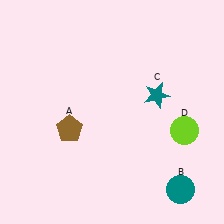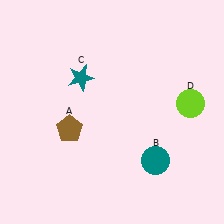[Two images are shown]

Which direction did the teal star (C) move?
The teal star (C) moved left.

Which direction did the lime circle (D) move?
The lime circle (D) moved up.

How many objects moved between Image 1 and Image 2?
3 objects moved between the two images.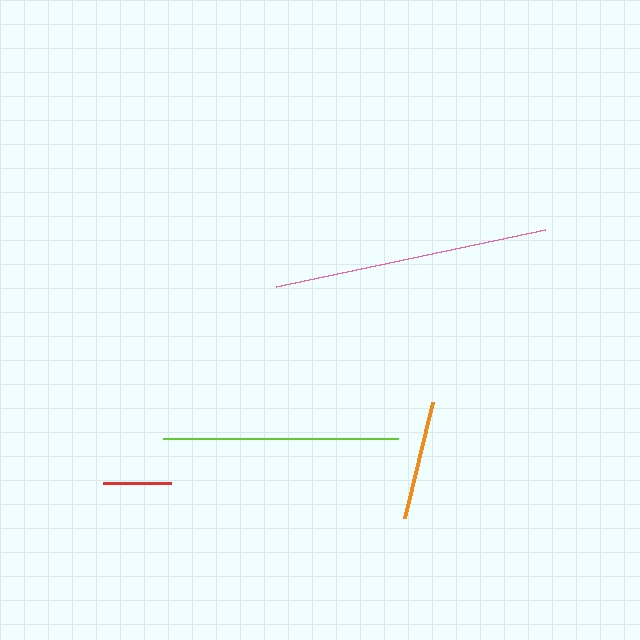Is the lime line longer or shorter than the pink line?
The pink line is longer than the lime line.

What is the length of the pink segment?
The pink segment is approximately 275 pixels long.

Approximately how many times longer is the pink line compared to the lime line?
The pink line is approximately 1.2 times the length of the lime line.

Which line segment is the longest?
The pink line is the longest at approximately 275 pixels.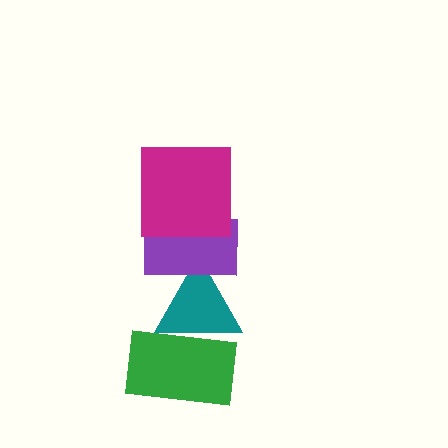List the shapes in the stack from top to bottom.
From top to bottom: the magenta square, the purple rectangle, the teal triangle, the green rectangle.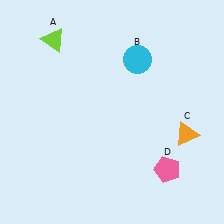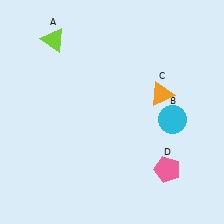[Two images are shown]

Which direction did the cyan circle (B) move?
The cyan circle (B) moved down.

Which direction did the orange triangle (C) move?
The orange triangle (C) moved up.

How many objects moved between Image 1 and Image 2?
2 objects moved between the two images.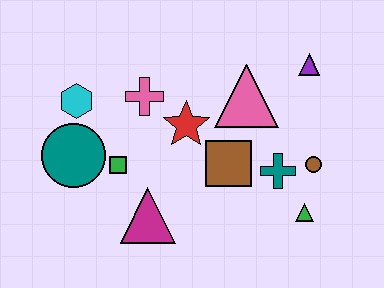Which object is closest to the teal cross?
The brown circle is closest to the teal cross.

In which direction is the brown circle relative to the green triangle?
The brown circle is above the green triangle.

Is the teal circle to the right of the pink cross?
No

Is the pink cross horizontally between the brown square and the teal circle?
Yes